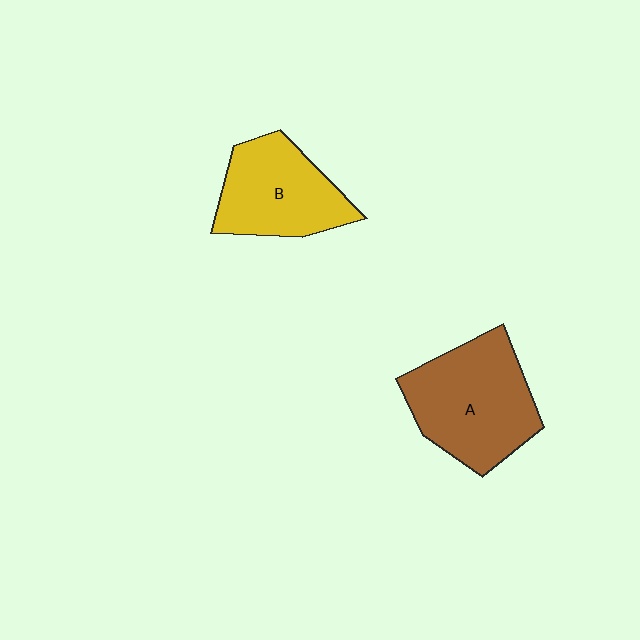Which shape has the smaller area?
Shape B (yellow).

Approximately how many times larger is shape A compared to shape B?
Approximately 1.3 times.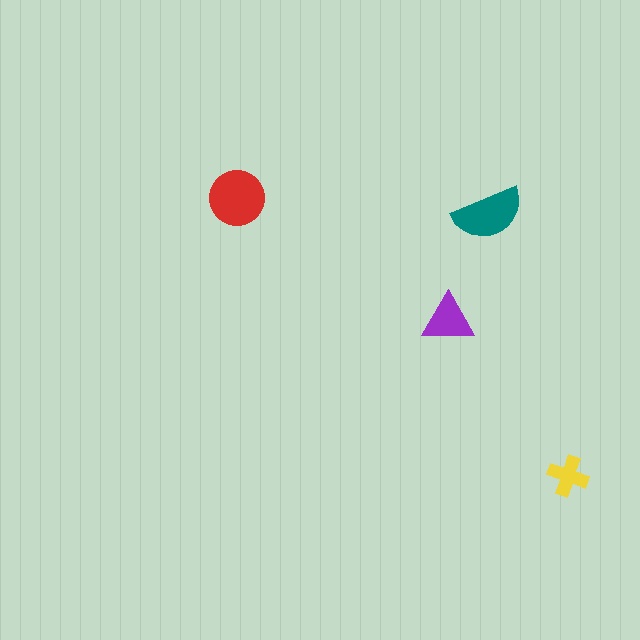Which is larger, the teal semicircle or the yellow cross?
The teal semicircle.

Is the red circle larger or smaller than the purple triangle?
Larger.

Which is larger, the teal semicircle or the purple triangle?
The teal semicircle.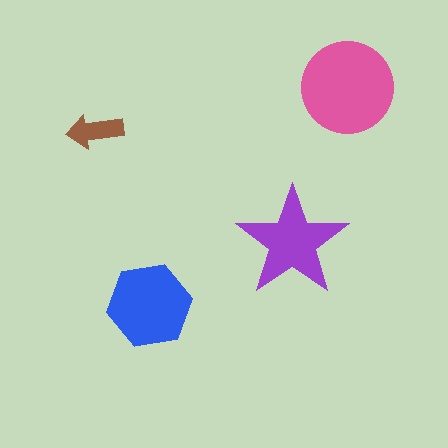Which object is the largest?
The pink circle.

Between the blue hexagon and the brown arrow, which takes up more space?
The blue hexagon.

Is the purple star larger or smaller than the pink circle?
Smaller.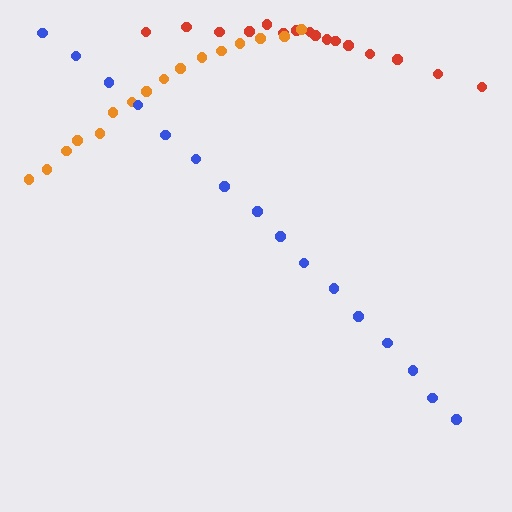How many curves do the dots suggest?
There are 3 distinct paths.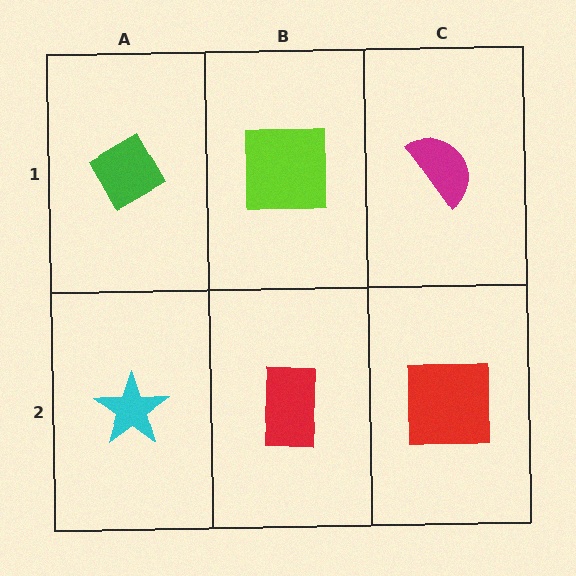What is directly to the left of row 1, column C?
A lime square.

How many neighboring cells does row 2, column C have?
2.